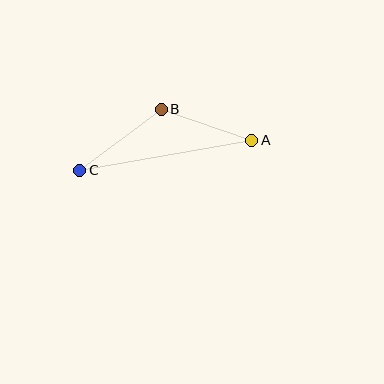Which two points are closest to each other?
Points A and B are closest to each other.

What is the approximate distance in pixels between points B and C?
The distance between B and C is approximately 102 pixels.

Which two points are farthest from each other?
Points A and C are farthest from each other.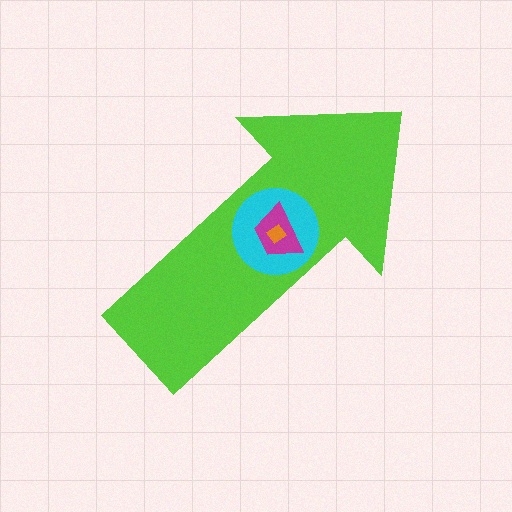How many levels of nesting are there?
4.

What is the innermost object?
The orange diamond.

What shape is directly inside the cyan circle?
The magenta trapezoid.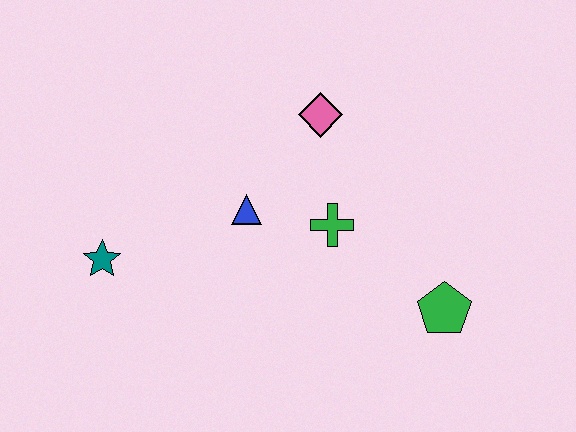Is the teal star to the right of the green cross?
No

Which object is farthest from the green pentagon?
The teal star is farthest from the green pentagon.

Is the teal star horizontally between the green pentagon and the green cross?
No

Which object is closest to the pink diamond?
The green cross is closest to the pink diamond.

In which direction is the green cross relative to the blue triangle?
The green cross is to the right of the blue triangle.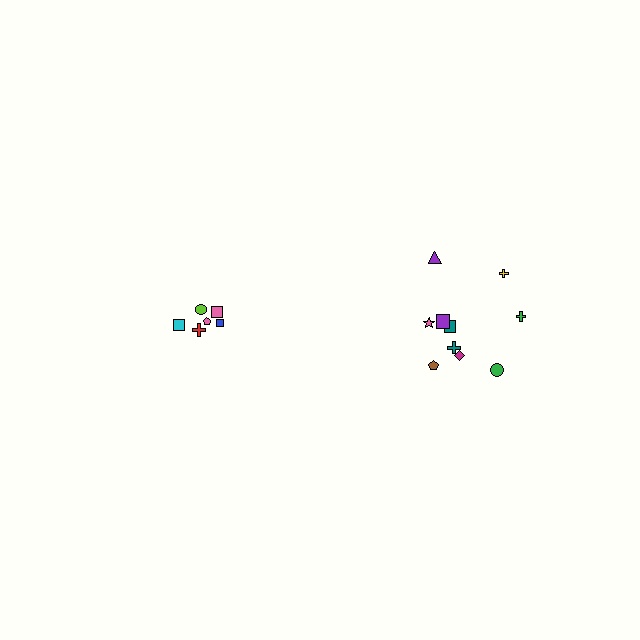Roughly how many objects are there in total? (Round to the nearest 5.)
Roughly 15 objects in total.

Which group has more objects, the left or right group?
The right group.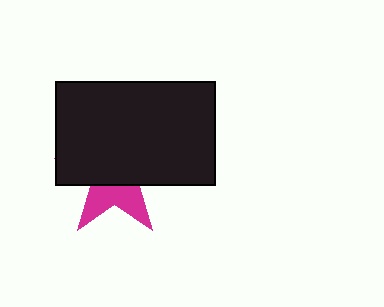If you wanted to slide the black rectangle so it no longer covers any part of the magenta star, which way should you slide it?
Slide it up — that is the most direct way to separate the two shapes.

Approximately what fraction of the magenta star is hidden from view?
Roughly 63% of the magenta star is hidden behind the black rectangle.